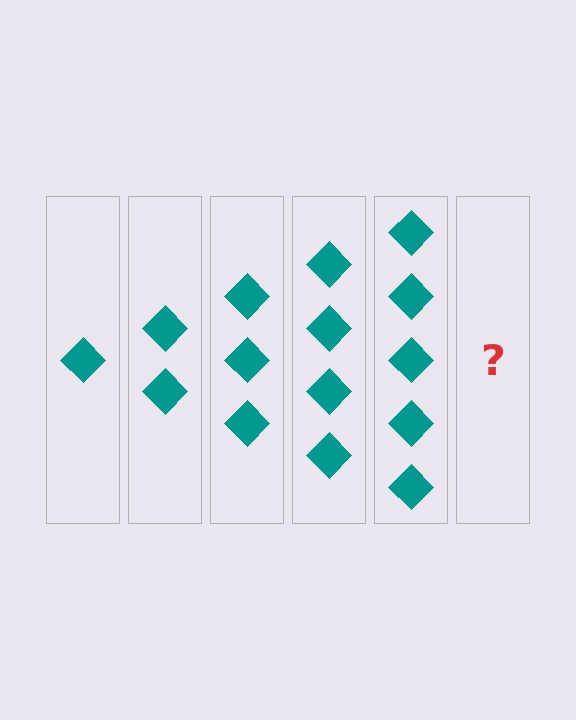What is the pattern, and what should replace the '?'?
The pattern is that each step adds one more diamond. The '?' should be 6 diamonds.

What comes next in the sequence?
The next element should be 6 diamonds.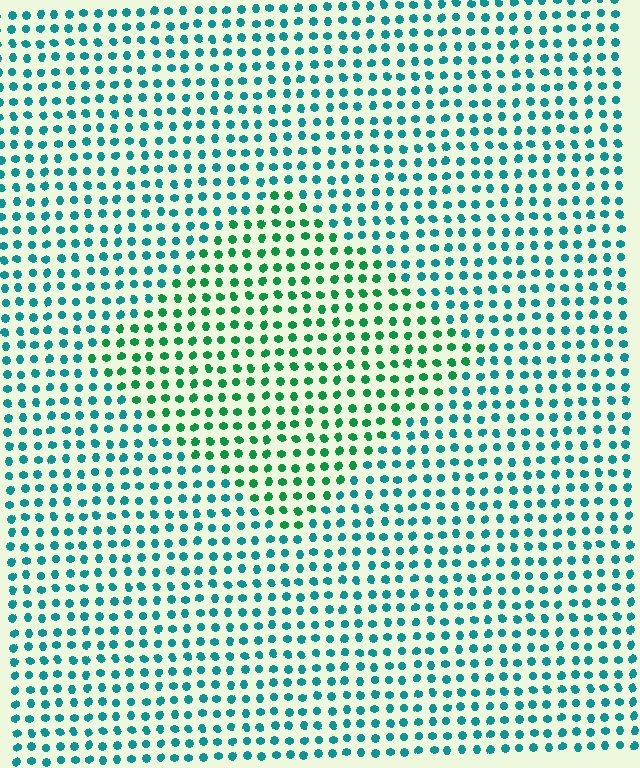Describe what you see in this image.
The image is filled with small teal elements in a uniform arrangement. A diamond-shaped region is visible where the elements are tinted to a slightly different hue, forming a subtle color boundary.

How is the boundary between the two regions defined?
The boundary is defined purely by a slight shift in hue (about 36 degrees). Spacing, size, and orientation are identical on both sides.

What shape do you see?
I see a diamond.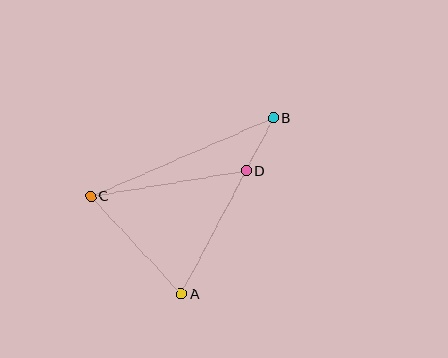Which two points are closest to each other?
Points B and D are closest to each other.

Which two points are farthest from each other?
Points B and C are farthest from each other.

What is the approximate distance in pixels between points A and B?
The distance between A and B is approximately 198 pixels.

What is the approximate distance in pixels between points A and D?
The distance between A and D is approximately 139 pixels.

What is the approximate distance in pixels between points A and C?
The distance between A and C is approximately 133 pixels.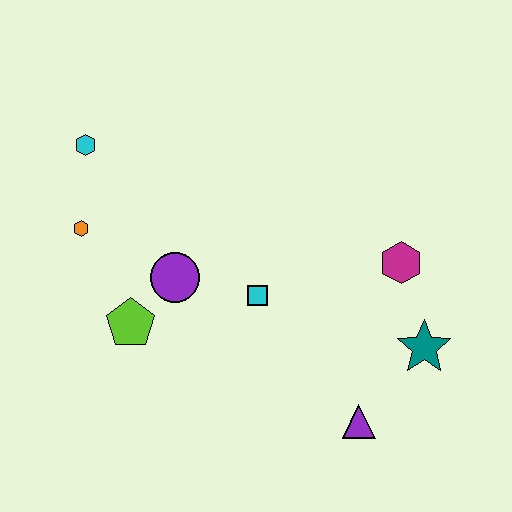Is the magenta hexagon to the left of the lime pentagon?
No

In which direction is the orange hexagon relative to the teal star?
The orange hexagon is to the left of the teal star.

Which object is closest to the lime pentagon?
The purple circle is closest to the lime pentagon.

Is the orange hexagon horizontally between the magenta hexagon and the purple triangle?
No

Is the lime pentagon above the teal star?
Yes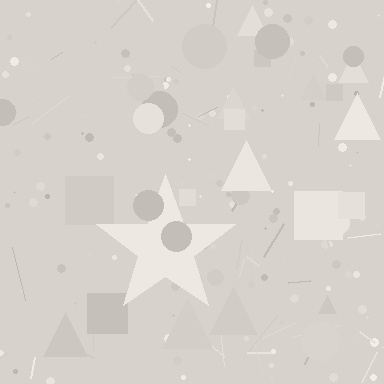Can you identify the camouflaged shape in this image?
The camouflaged shape is a star.